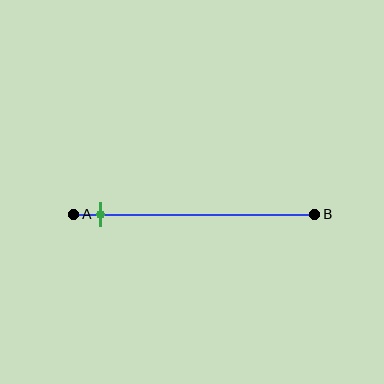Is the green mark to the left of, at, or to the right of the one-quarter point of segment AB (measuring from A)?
The green mark is to the left of the one-quarter point of segment AB.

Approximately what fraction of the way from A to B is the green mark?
The green mark is approximately 10% of the way from A to B.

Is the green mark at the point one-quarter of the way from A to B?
No, the mark is at about 10% from A, not at the 25% one-quarter point.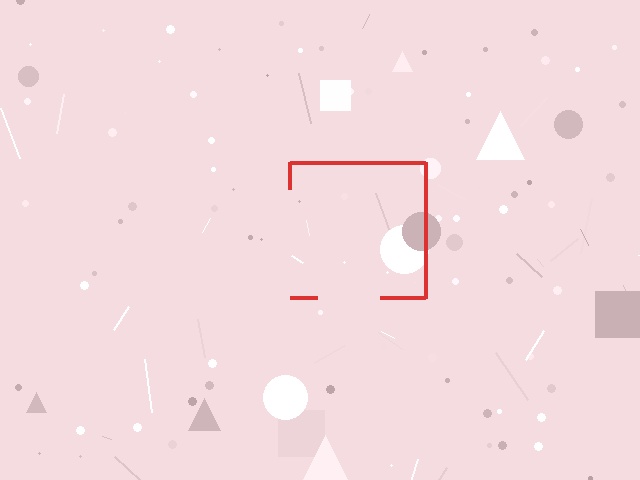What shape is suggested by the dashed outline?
The dashed outline suggests a square.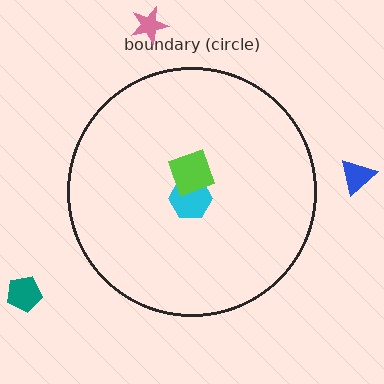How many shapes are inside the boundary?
3 inside, 3 outside.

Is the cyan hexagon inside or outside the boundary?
Inside.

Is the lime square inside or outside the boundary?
Inside.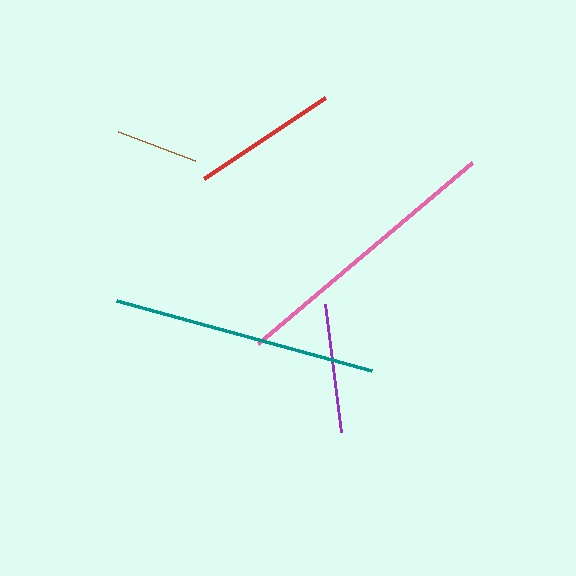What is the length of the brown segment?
The brown segment is approximately 82 pixels long.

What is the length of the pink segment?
The pink segment is approximately 280 pixels long.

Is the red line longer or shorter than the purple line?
The red line is longer than the purple line.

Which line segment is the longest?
The pink line is the longest at approximately 280 pixels.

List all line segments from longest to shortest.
From longest to shortest: pink, teal, red, purple, brown.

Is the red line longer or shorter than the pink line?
The pink line is longer than the red line.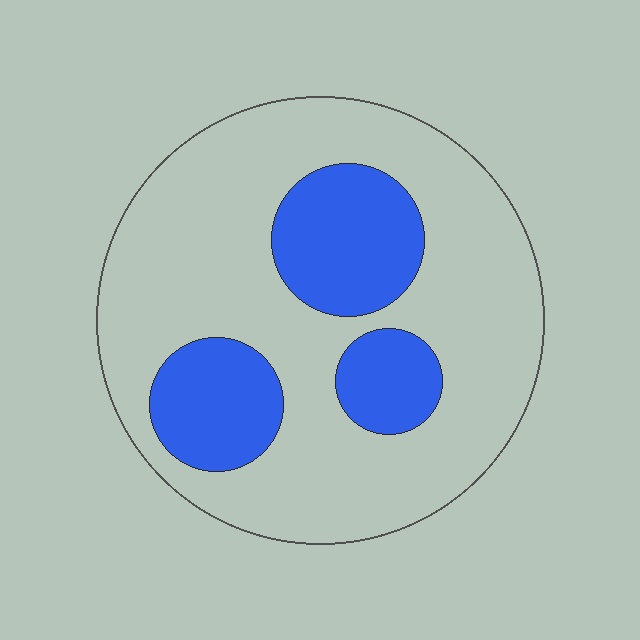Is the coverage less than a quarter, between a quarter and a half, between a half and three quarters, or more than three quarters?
Between a quarter and a half.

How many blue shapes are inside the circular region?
3.